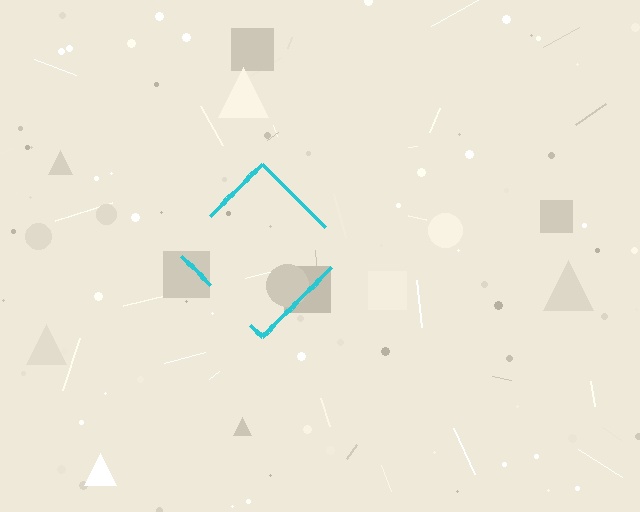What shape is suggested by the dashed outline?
The dashed outline suggests a diamond.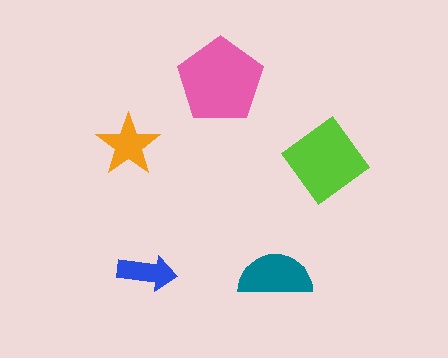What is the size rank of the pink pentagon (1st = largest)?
1st.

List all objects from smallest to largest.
The blue arrow, the orange star, the teal semicircle, the lime diamond, the pink pentagon.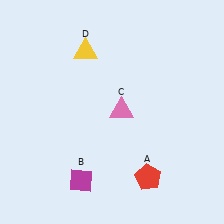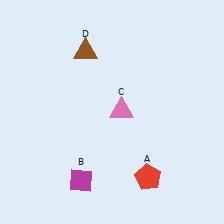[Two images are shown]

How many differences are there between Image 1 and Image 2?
There is 1 difference between the two images.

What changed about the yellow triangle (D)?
In Image 1, D is yellow. In Image 2, it changed to brown.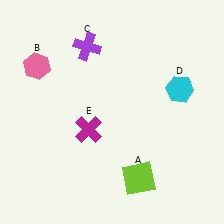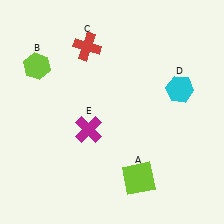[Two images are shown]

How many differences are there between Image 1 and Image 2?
There are 2 differences between the two images.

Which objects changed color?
B changed from pink to lime. C changed from purple to red.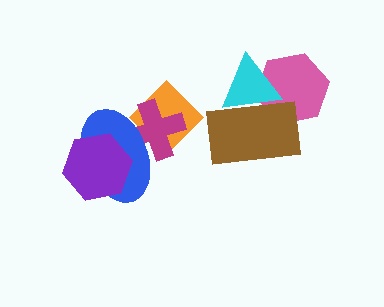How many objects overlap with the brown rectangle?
2 objects overlap with the brown rectangle.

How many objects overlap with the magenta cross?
2 objects overlap with the magenta cross.